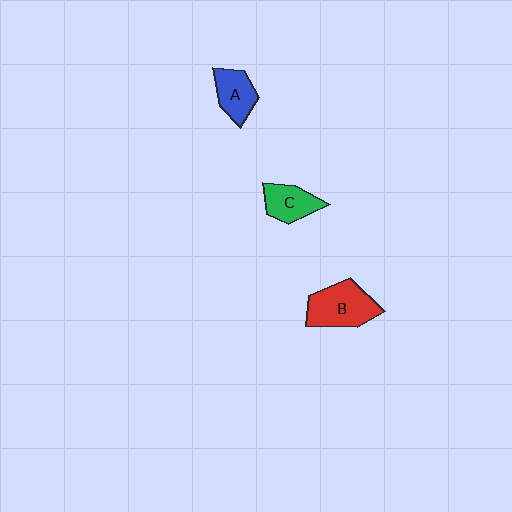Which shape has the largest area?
Shape B (red).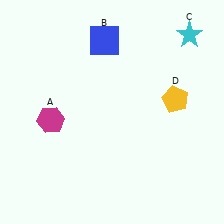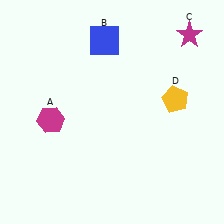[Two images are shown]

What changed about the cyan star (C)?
In Image 1, C is cyan. In Image 2, it changed to magenta.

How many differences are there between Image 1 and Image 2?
There is 1 difference between the two images.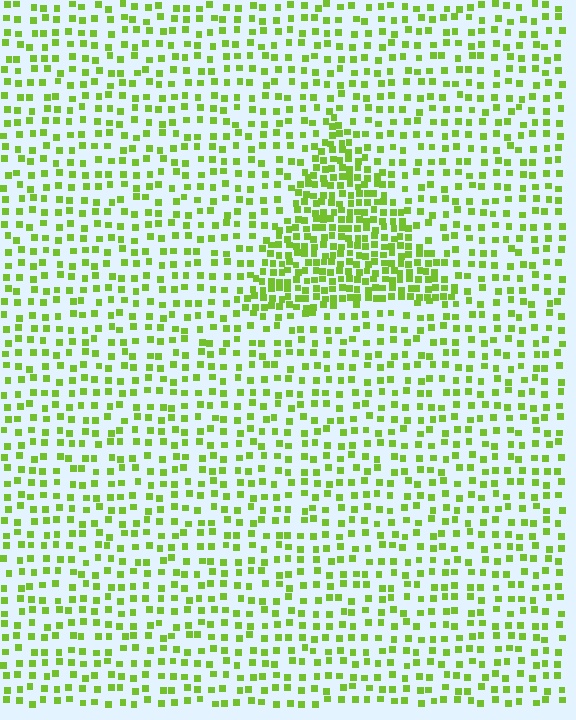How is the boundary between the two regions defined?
The boundary is defined by a change in element density (approximately 2.2x ratio). All elements are the same color, size, and shape.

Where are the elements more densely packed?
The elements are more densely packed inside the triangle boundary.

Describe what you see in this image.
The image contains small lime elements arranged at two different densities. A triangle-shaped region is visible where the elements are more densely packed than the surrounding area.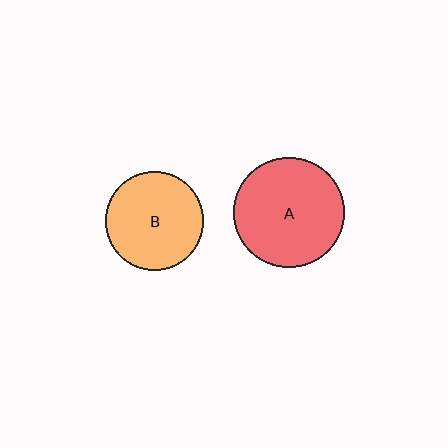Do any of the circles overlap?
No, none of the circles overlap.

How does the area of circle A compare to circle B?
Approximately 1.3 times.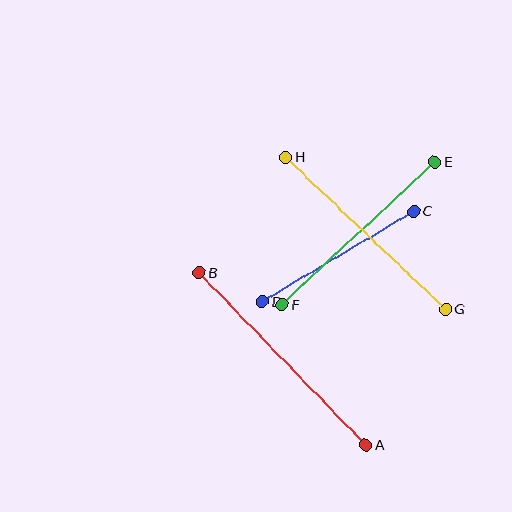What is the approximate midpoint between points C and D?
The midpoint is at approximately (338, 256) pixels.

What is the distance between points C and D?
The distance is approximately 176 pixels.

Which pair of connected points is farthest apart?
Points A and B are farthest apart.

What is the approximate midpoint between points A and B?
The midpoint is at approximately (282, 359) pixels.